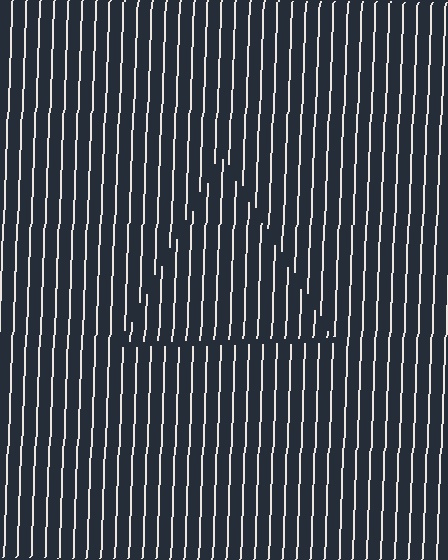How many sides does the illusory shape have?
3 sides — the line-ends trace a triangle.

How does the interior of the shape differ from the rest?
The interior of the shape contains the same grating, shifted by half a period — the contour is defined by the phase discontinuity where line-ends from the inner and outer gratings abut.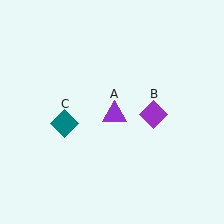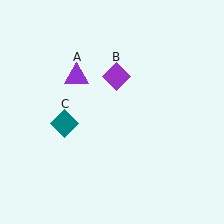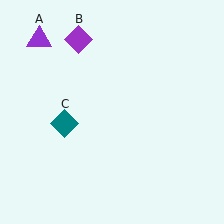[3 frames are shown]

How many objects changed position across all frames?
2 objects changed position: purple triangle (object A), purple diamond (object B).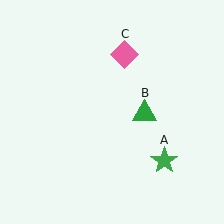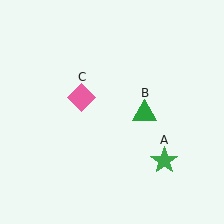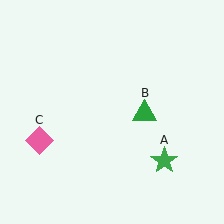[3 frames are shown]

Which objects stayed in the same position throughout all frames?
Green star (object A) and green triangle (object B) remained stationary.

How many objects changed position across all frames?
1 object changed position: pink diamond (object C).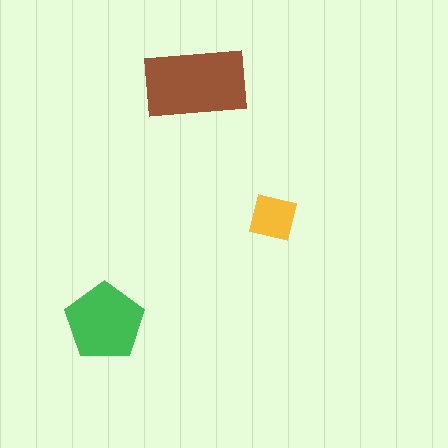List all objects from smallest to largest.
The yellow square, the green pentagon, the brown rectangle.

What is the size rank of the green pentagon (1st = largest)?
2nd.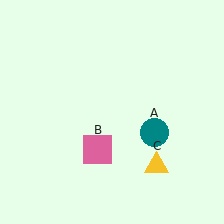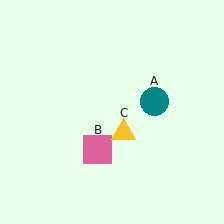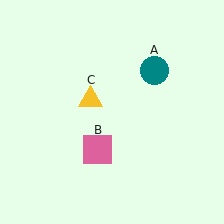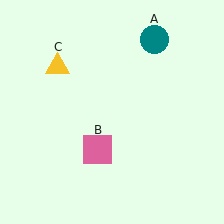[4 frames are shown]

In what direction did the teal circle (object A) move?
The teal circle (object A) moved up.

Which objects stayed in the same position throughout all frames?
Pink square (object B) remained stationary.